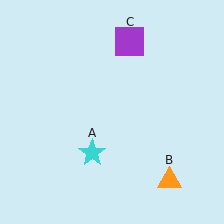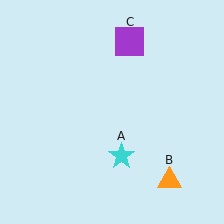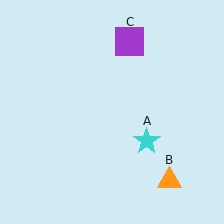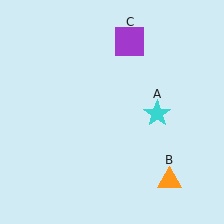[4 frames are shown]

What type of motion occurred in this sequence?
The cyan star (object A) rotated counterclockwise around the center of the scene.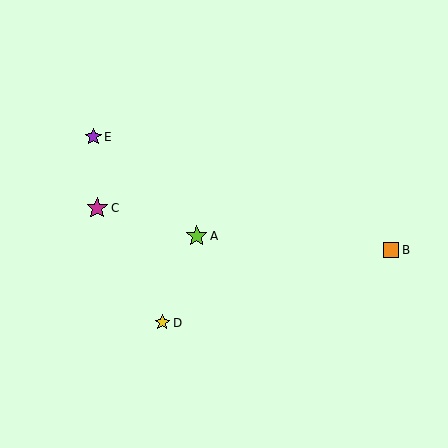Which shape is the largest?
The magenta star (labeled C) is the largest.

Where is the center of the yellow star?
The center of the yellow star is at (162, 323).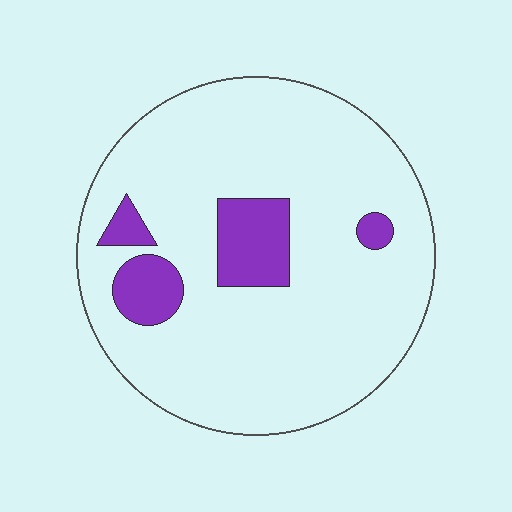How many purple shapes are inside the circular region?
4.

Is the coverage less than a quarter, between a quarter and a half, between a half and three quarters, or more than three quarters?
Less than a quarter.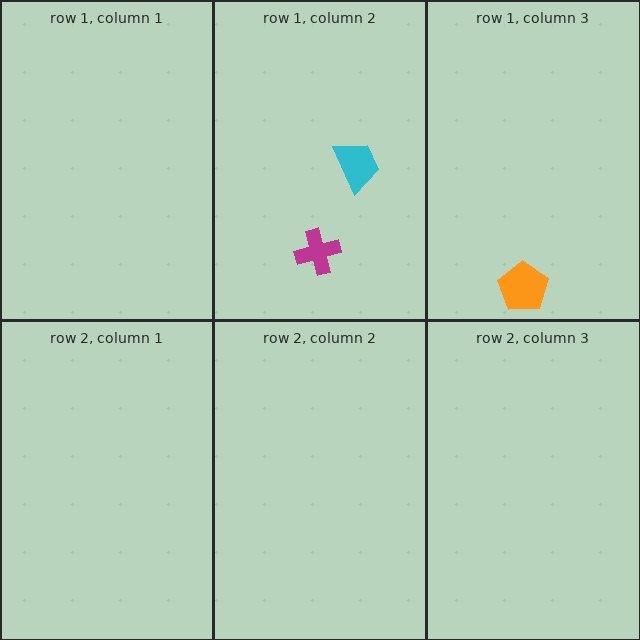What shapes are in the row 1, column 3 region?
The orange pentagon.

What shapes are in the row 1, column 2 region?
The magenta cross, the cyan trapezoid.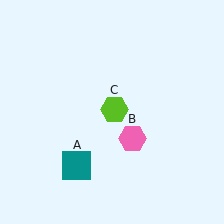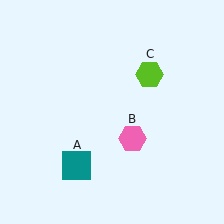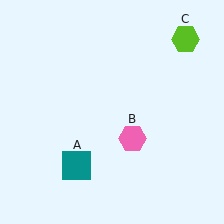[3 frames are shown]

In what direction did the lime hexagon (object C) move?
The lime hexagon (object C) moved up and to the right.